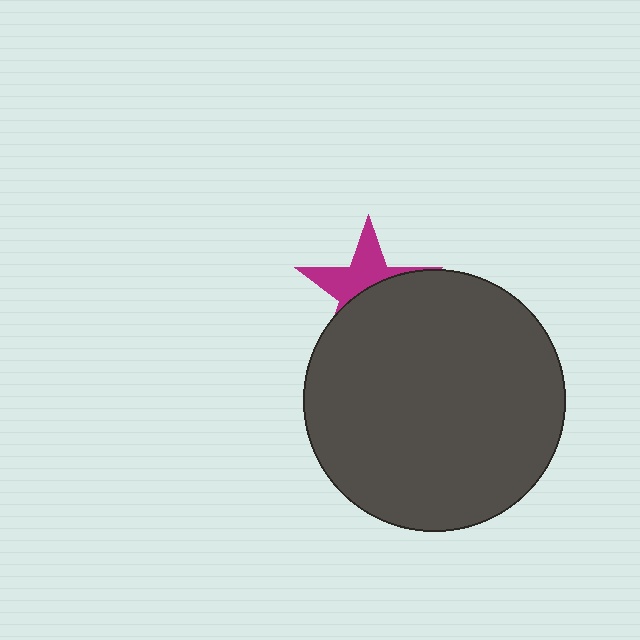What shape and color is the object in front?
The object in front is a dark gray circle.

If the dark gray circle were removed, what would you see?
You would see the complete magenta star.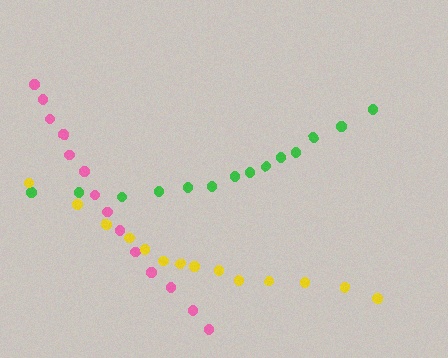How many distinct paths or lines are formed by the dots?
There are 3 distinct paths.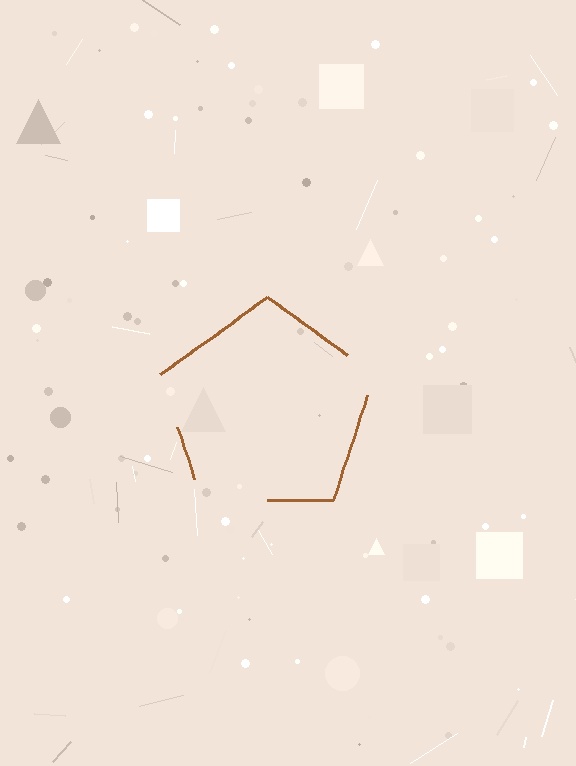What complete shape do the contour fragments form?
The contour fragments form a pentagon.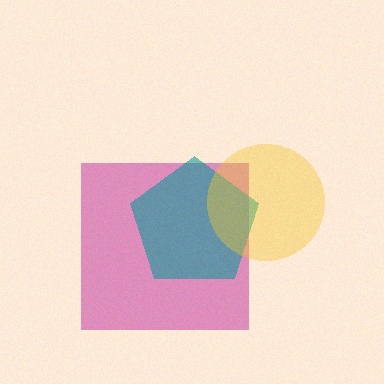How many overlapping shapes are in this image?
There are 3 overlapping shapes in the image.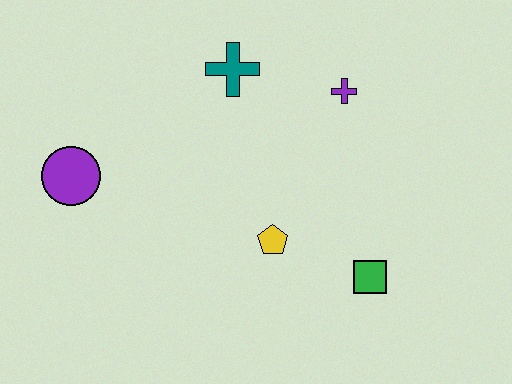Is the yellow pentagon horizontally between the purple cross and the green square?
No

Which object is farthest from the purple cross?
The purple circle is farthest from the purple cross.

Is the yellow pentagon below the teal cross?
Yes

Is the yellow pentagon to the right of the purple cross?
No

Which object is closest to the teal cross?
The purple cross is closest to the teal cross.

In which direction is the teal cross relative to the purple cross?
The teal cross is to the left of the purple cross.